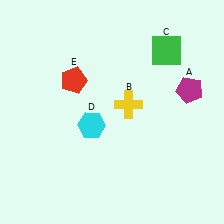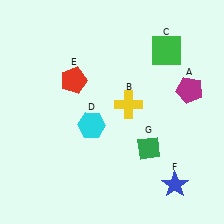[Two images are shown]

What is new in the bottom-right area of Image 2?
A blue star (F) was added in the bottom-right area of Image 2.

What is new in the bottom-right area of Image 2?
A green diamond (G) was added in the bottom-right area of Image 2.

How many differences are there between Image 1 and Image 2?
There are 2 differences between the two images.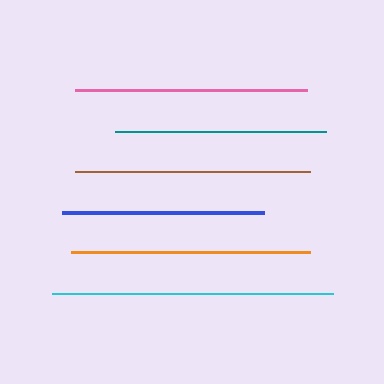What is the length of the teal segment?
The teal segment is approximately 211 pixels long.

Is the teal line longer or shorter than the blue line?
The teal line is longer than the blue line.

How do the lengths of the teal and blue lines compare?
The teal and blue lines are approximately the same length.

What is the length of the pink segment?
The pink segment is approximately 232 pixels long.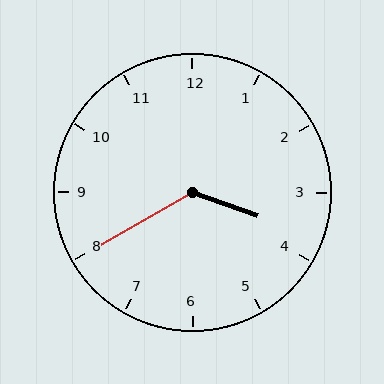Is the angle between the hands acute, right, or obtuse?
It is obtuse.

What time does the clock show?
3:40.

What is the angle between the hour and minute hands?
Approximately 130 degrees.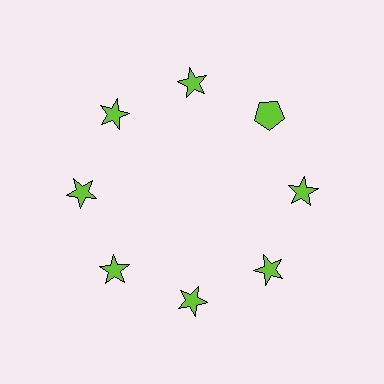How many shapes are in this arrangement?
There are 8 shapes arranged in a ring pattern.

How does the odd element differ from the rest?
It has a different shape: pentagon instead of star.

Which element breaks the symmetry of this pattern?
The lime pentagon at roughly the 2 o'clock position breaks the symmetry. All other shapes are lime stars.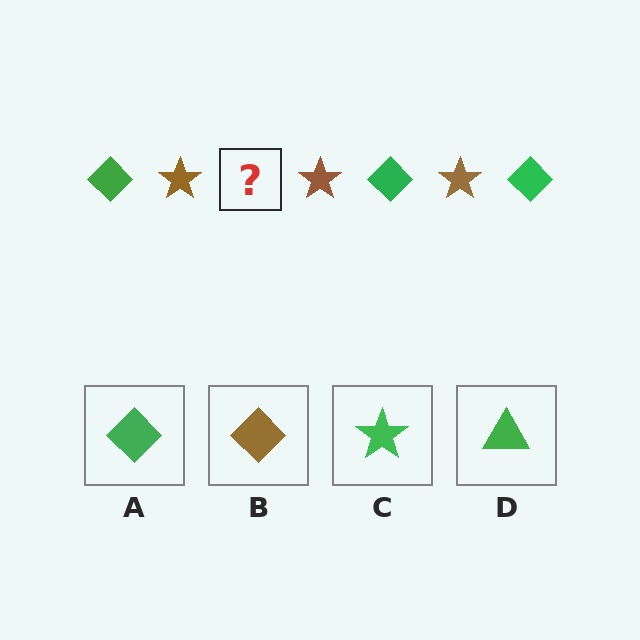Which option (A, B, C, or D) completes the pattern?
A.